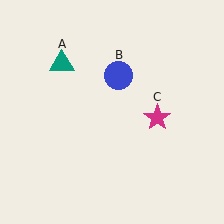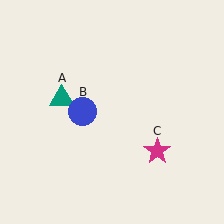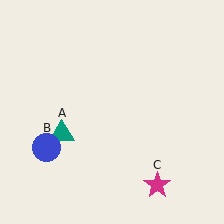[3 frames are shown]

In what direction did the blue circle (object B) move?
The blue circle (object B) moved down and to the left.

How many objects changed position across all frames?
3 objects changed position: teal triangle (object A), blue circle (object B), magenta star (object C).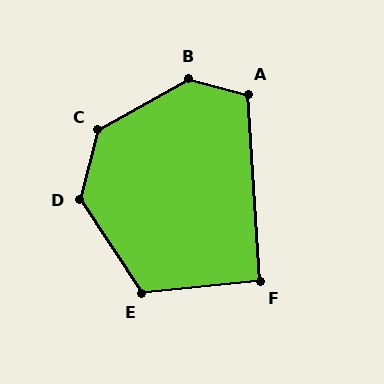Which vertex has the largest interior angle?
B, at approximately 137 degrees.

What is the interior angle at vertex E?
Approximately 118 degrees (obtuse).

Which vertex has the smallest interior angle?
F, at approximately 92 degrees.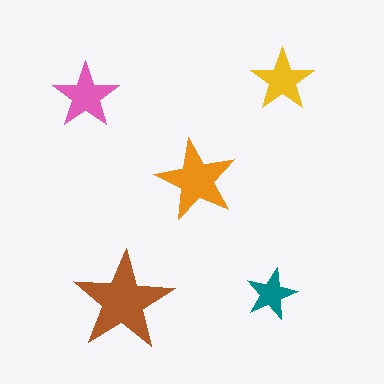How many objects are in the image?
There are 5 objects in the image.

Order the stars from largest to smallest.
the brown one, the orange one, the pink one, the yellow one, the teal one.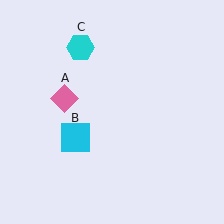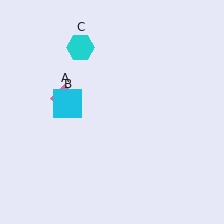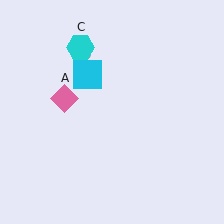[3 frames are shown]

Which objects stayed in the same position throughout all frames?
Pink diamond (object A) and cyan hexagon (object C) remained stationary.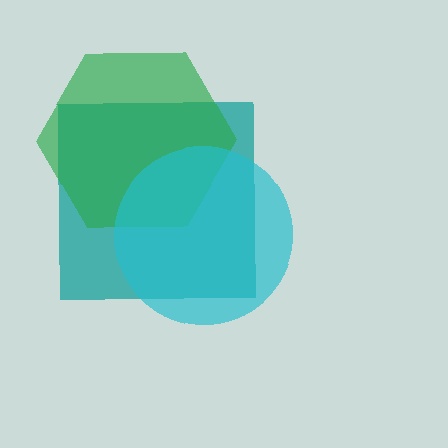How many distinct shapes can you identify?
There are 3 distinct shapes: a teal square, a green hexagon, a cyan circle.